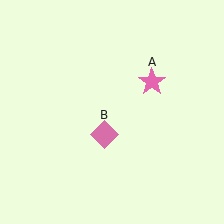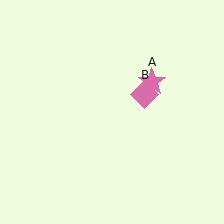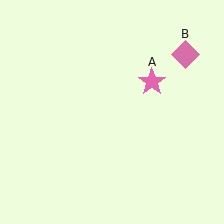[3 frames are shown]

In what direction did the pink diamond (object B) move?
The pink diamond (object B) moved up and to the right.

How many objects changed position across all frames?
1 object changed position: pink diamond (object B).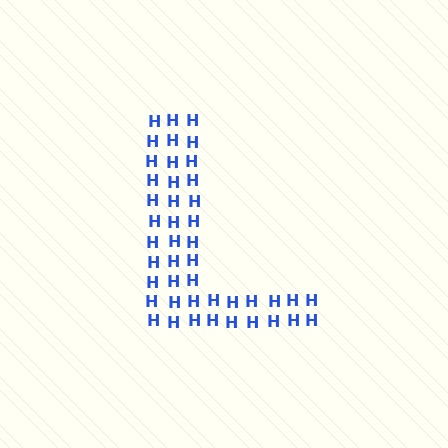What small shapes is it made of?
It is made of small letter H's.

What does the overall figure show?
The overall figure shows the letter L.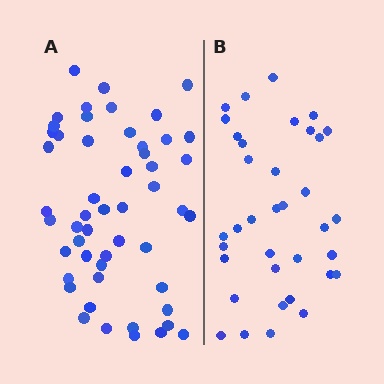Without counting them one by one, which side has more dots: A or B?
Region A (the left region) has more dots.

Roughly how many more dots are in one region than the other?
Region A has approximately 15 more dots than region B.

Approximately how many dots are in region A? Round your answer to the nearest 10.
About 50 dots. (The exact count is 52, which rounds to 50.)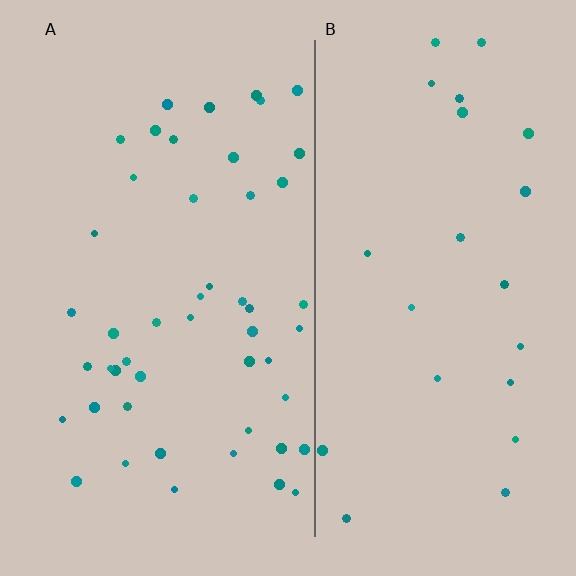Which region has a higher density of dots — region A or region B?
A (the left).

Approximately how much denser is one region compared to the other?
Approximately 2.1× — region A over region B.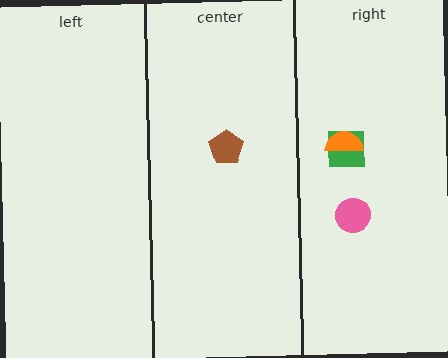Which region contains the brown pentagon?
The center region.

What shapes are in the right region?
The green square, the orange semicircle, the pink circle.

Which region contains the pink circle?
The right region.